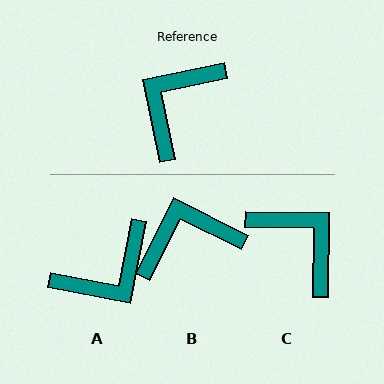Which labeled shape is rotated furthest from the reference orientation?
A, about 157 degrees away.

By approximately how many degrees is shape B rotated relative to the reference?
Approximately 38 degrees clockwise.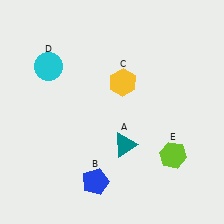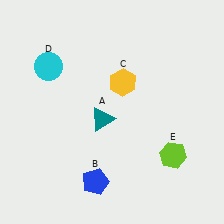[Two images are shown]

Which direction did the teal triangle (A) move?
The teal triangle (A) moved up.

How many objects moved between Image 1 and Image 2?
1 object moved between the two images.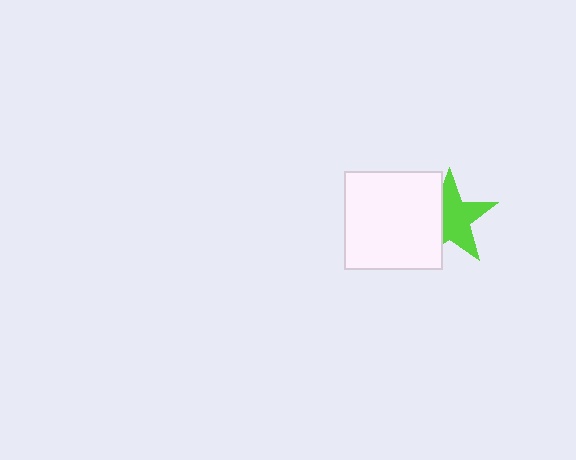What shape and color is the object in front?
The object in front is a white square.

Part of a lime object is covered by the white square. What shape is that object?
It is a star.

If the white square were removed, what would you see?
You would see the complete lime star.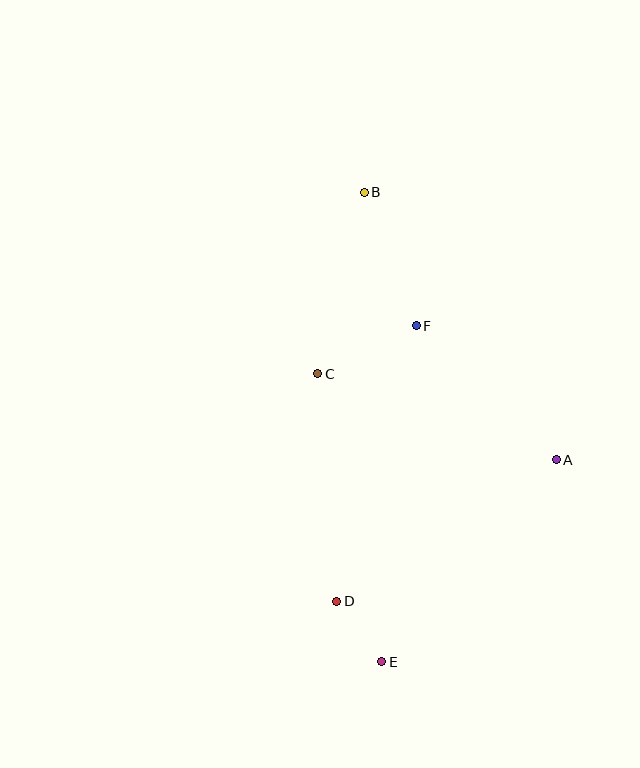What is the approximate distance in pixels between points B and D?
The distance between B and D is approximately 410 pixels.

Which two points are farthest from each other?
Points B and E are farthest from each other.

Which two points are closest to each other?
Points D and E are closest to each other.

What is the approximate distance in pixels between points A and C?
The distance between A and C is approximately 253 pixels.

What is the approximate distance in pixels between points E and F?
The distance between E and F is approximately 338 pixels.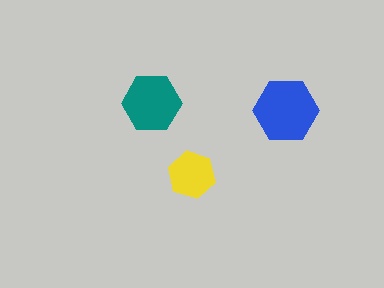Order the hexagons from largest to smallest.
the blue one, the teal one, the yellow one.